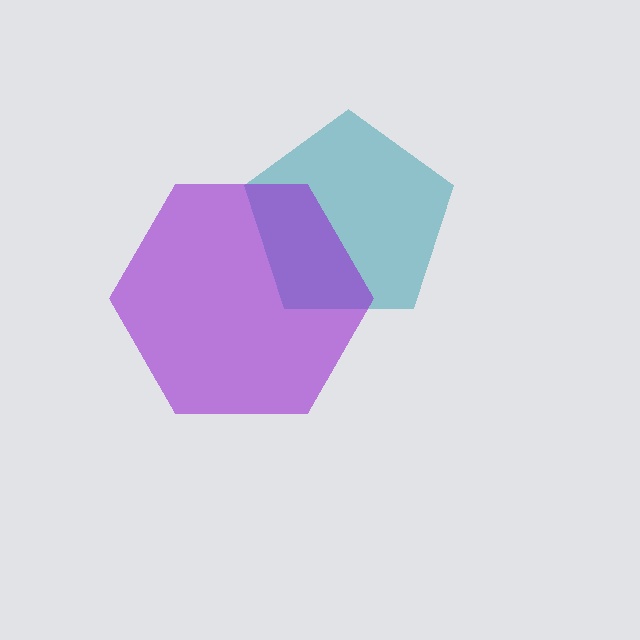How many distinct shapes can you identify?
There are 2 distinct shapes: a teal pentagon, a purple hexagon.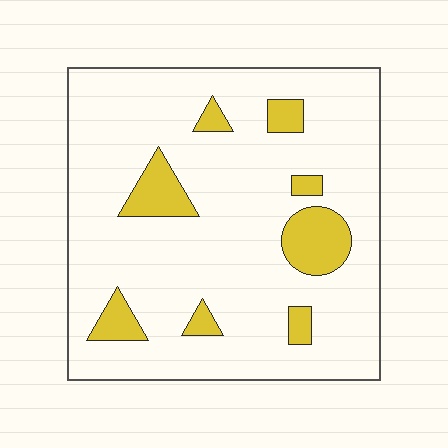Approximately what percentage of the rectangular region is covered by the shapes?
Approximately 15%.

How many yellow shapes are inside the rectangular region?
8.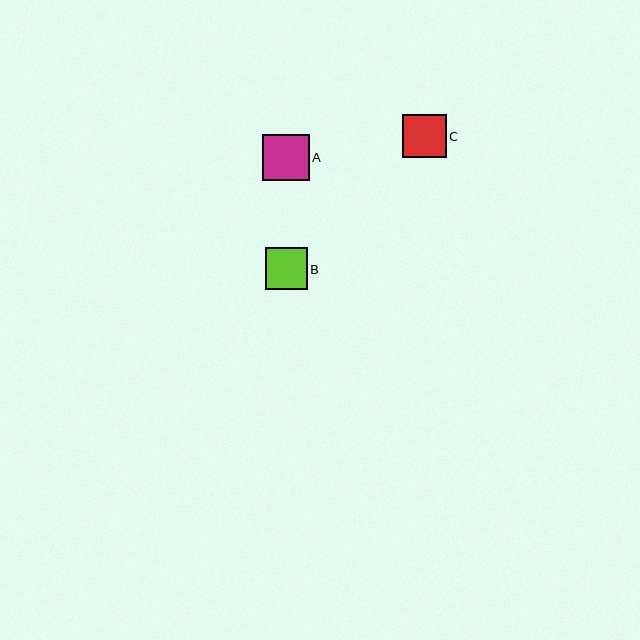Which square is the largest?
Square A is the largest with a size of approximately 46 pixels.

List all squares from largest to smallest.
From largest to smallest: A, C, B.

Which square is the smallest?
Square B is the smallest with a size of approximately 42 pixels.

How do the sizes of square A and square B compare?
Square A and square B are approximately the same size.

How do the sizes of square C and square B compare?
Square C and square B are approximately the same size.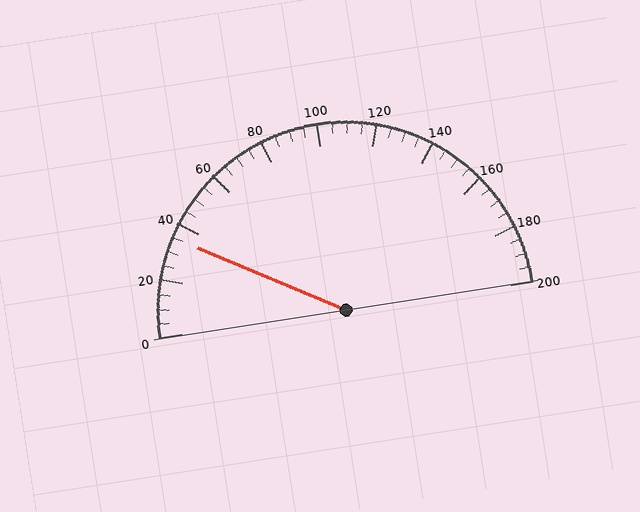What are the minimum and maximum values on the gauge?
The gauge ranges from 0 to 200.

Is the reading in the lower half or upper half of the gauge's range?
The reading is in the lower half of the range (0 to 200).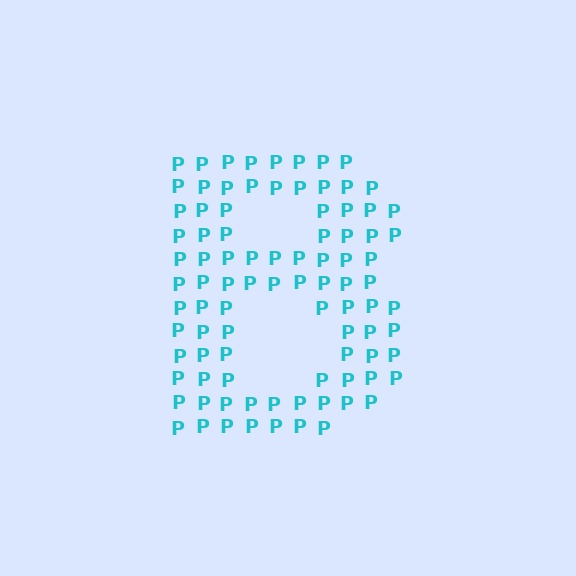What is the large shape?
The large shape is the letter B.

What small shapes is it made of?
It is made of small letter P's.